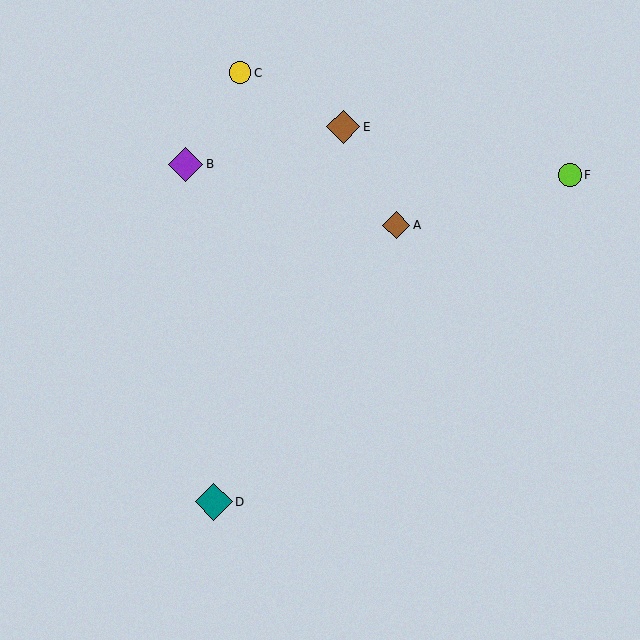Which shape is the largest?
The teal diamond (labeled D) is the largest.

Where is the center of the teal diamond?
The center of the teal diamond is at (214, 502).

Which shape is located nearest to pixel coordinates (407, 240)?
The brown diamond (labeled A) at (396, 225) is nearest to that location.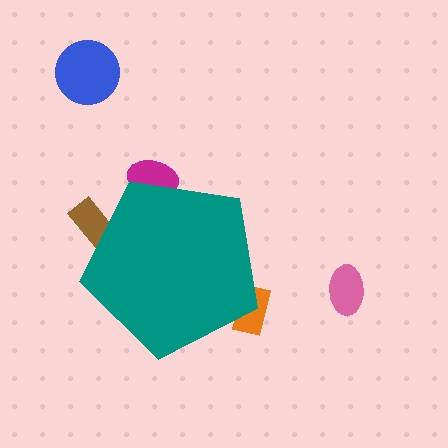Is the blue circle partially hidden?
No, the blue circle is fully visible.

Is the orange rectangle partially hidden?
Yes, the orange rectangle is partially hidden behind the teal pentagon.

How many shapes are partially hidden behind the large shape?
3 shapes are partially hidden.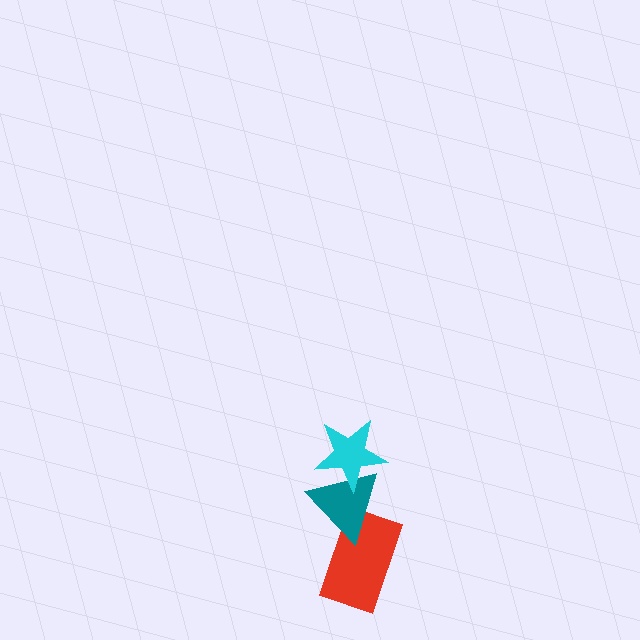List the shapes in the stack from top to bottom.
From top to bottom: the cyan star, the teal triangle, the red rectangle.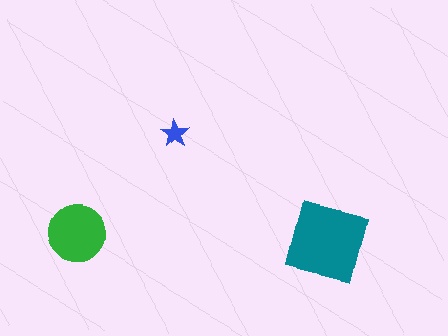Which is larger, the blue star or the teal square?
The teal square.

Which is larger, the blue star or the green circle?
The green circle.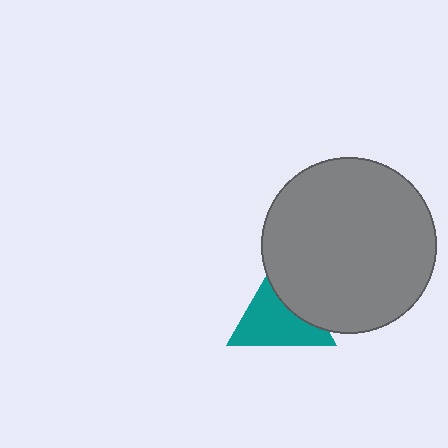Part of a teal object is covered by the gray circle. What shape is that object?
It is a triangle.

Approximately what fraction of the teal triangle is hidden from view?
Roughly 35% of the teal triangle is hidden behind the gray circle.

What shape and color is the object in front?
The object in front is a gray circle.